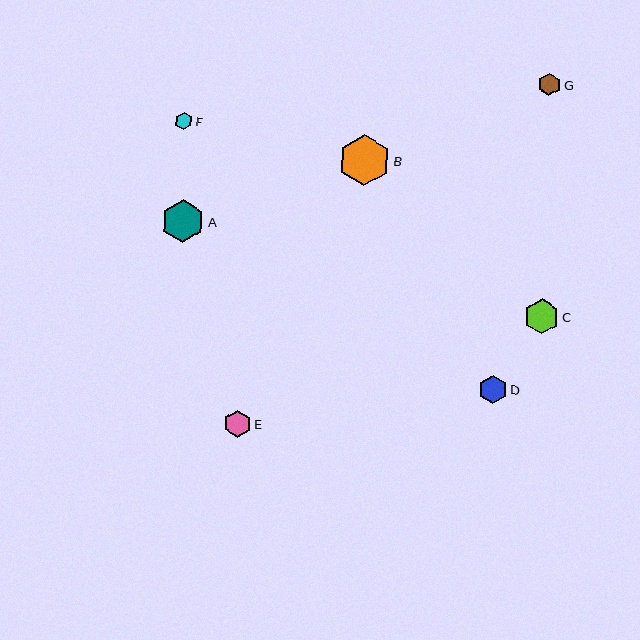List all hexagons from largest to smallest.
From largest to smallest: B, A, C, D, E, G, F.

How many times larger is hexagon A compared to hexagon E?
Hexagon A is approximately 1.6 times the size of hexagon E.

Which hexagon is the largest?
Hexagon B is the largest with a size of approximately 51 pixels.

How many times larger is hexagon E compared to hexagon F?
Hexagon E is approximately 1.6 times the size of hexagon F.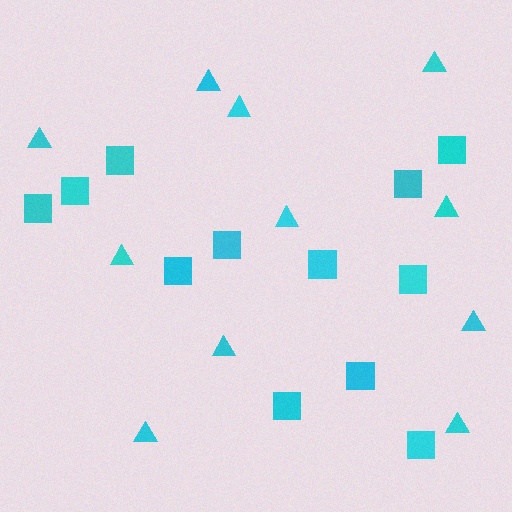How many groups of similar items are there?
There are 2 groups: one group of squares (12) and one group of triangles (11).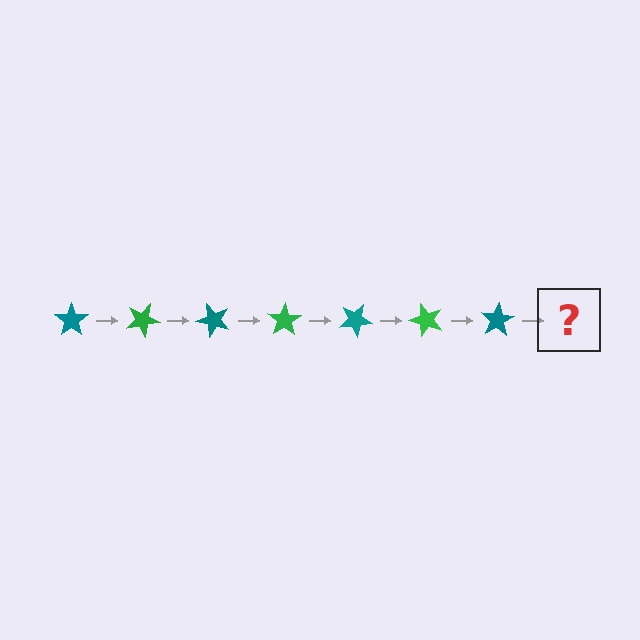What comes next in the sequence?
The next element should be a green star, rotated 175 degrees from the start.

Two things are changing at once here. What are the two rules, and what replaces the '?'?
The two rules are that it rotates 25 degrees each step and the color cycles through teal and green. The '?' should be a green star, rotated 175 degrees from the start.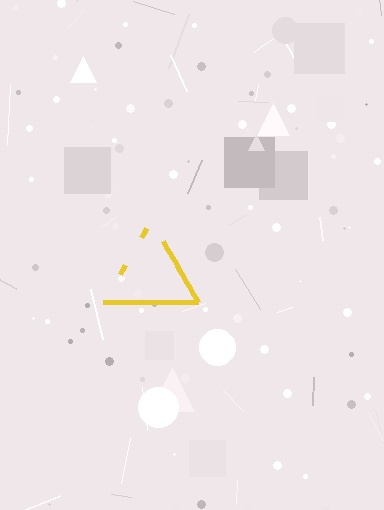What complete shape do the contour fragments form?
The contour fragments form a triangle.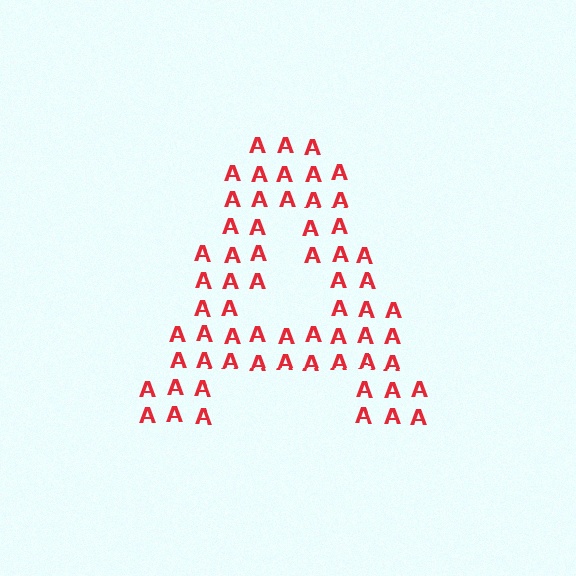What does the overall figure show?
The overall figure shows the letter A.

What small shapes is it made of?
It is made of small letter A's.